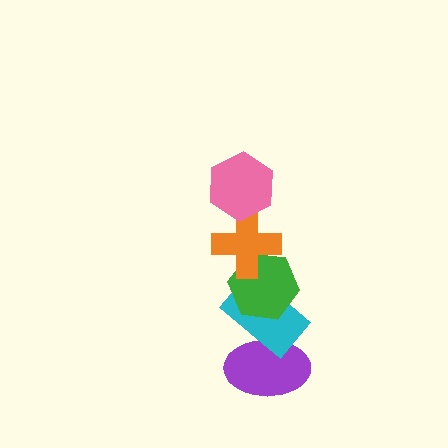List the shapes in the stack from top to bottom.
From top to bottom: the pink hexagon, the orange cross, the green hexagon, the cyan rectangle, the purple ellipse.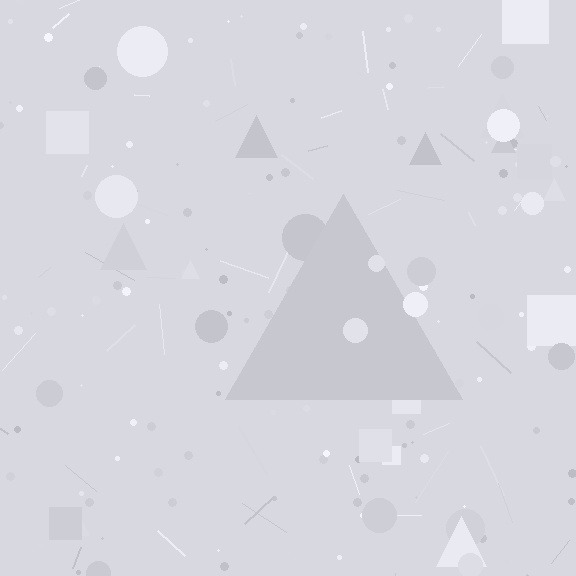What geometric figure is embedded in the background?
A triangle is embedded in the background.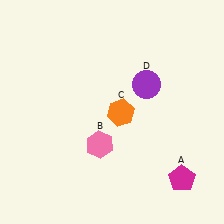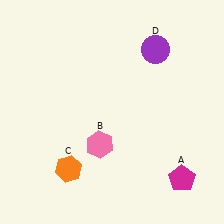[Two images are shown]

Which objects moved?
The objects that moved are: the orange hexagon (C), the purple circle (D).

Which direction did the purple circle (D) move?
The purple circle (D) moved up.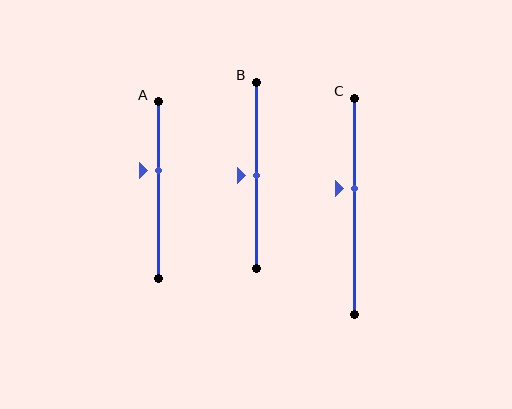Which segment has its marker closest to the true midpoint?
Segment B has its marker closest to the true midpoint.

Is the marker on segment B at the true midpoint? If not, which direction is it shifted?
Yes, the marker on segment B is at the true midpoint.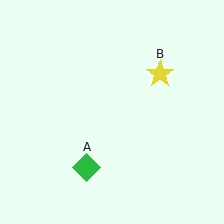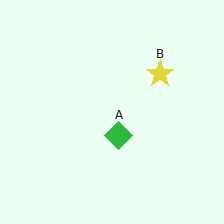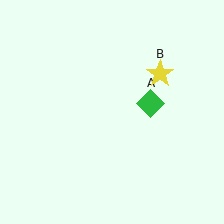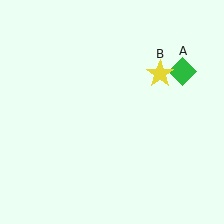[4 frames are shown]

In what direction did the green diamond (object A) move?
The green diamond (object A) moved up and to the right.